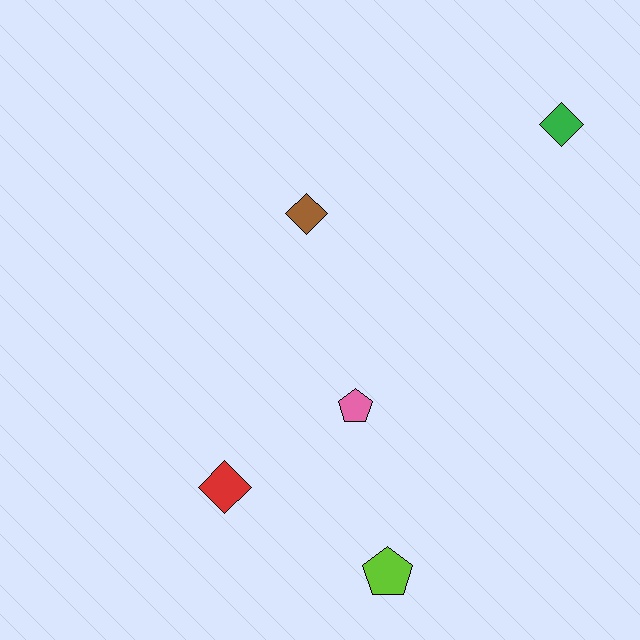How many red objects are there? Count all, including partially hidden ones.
There is 1 red object.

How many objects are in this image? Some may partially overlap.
There are 5 objects.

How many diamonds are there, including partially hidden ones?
There are 3 diamonds.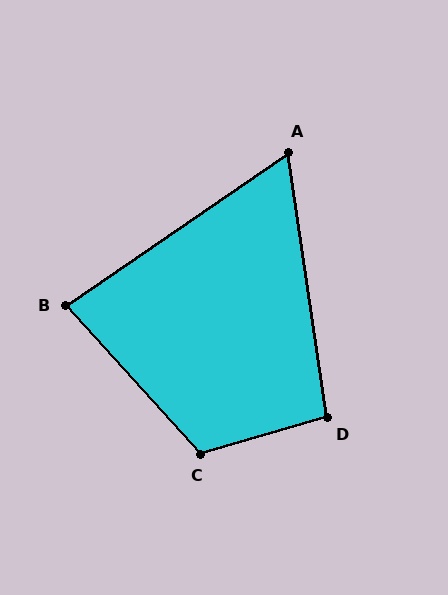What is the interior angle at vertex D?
Approximately 98 degrees (obtuse).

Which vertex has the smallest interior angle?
A, at approximately 64 degrees.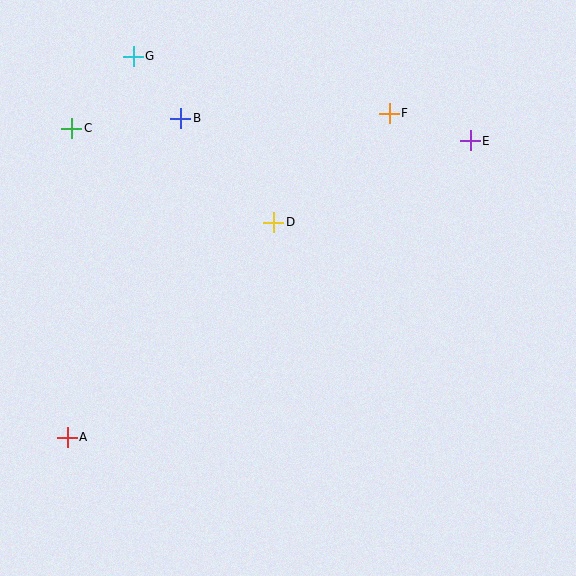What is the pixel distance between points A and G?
The distance between A and G is 387 pixels.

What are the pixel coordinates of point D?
Point D is at (274, 222).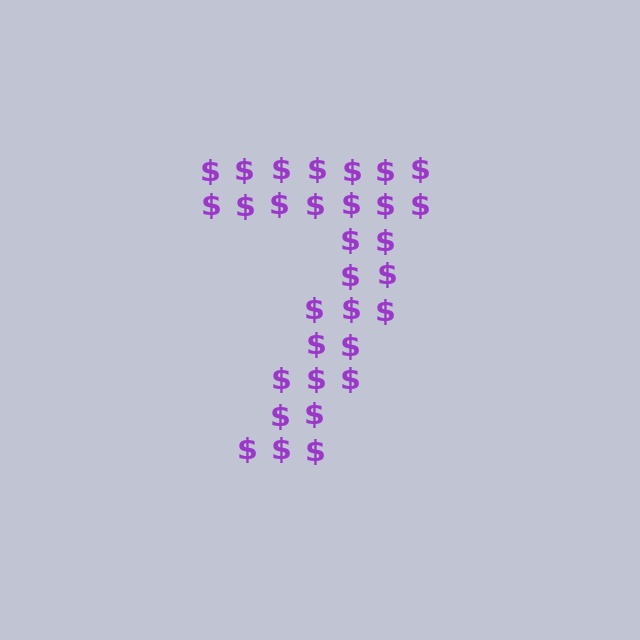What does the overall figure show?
The overall figure shows the digit 7.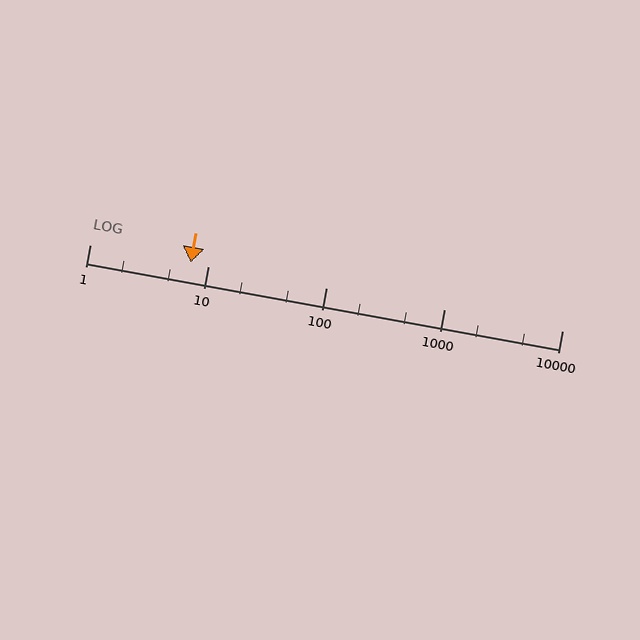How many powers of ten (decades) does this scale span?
The scale spans 4 decades, from 1 to 10000.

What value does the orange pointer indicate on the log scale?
The pointer indicates approximately 7.1.